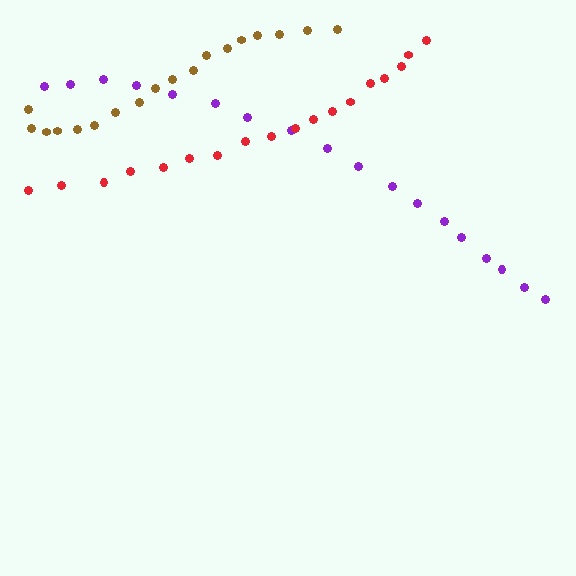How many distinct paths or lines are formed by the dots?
There are 3 distinct paths.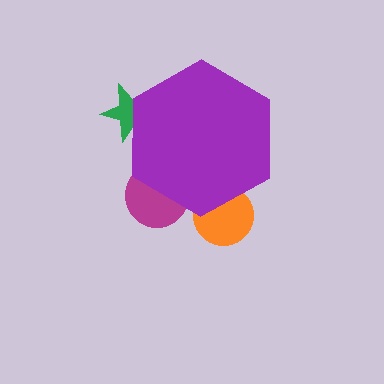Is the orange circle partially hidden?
Yes, the orange circle is partially hidden behind the purple hexagon.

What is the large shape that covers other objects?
A purple hexagon.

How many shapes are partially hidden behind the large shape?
3 shapes are partially hidden.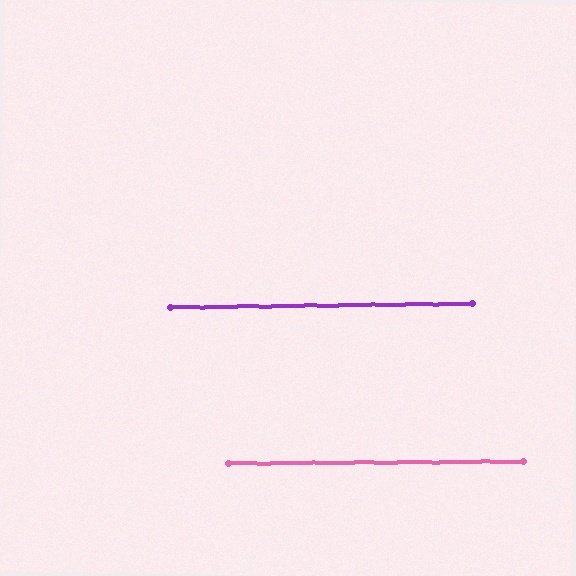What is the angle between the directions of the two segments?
Approximately 0 degrees.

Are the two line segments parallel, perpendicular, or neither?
Parallel — their directions differ by only 0.3°.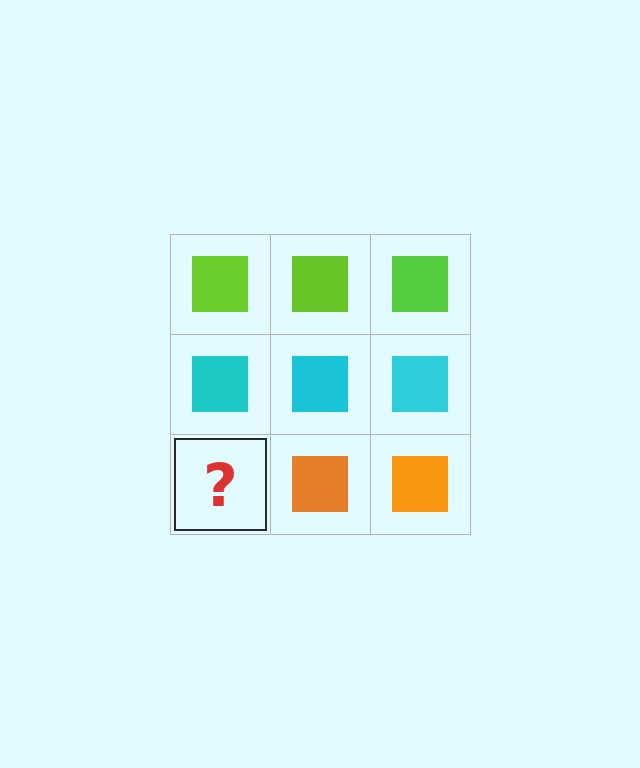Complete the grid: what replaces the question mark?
The question mark should be replaced with an orange square.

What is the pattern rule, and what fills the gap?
The rule is that each row has a consistent color. The gap should be filled with an orange square.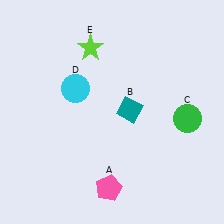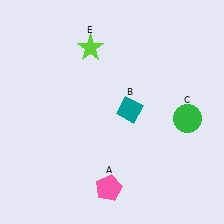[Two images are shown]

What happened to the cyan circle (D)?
The cyan circle (D) was removed in Image 2. It was in the top-left area of Image 1.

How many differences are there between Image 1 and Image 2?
There is 1 difference between the two images.